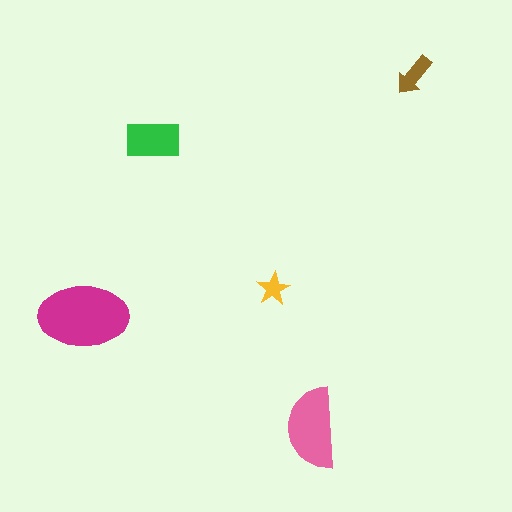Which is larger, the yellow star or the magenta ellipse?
The magenta ellipse.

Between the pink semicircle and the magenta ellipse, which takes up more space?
The magenta ellipse.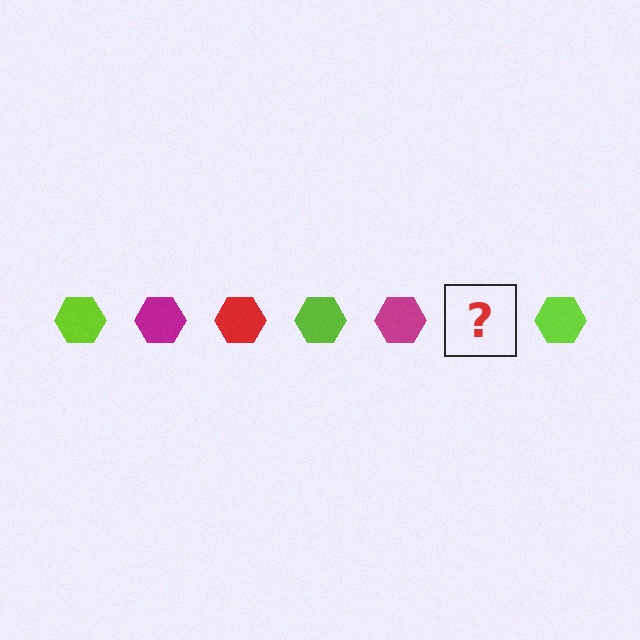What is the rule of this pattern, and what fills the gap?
The rule is that the pattern cycles through lime, magenta, red hexagons. The gap should be filled with a red hexagon.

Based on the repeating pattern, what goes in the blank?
The blank should be a red hexagon.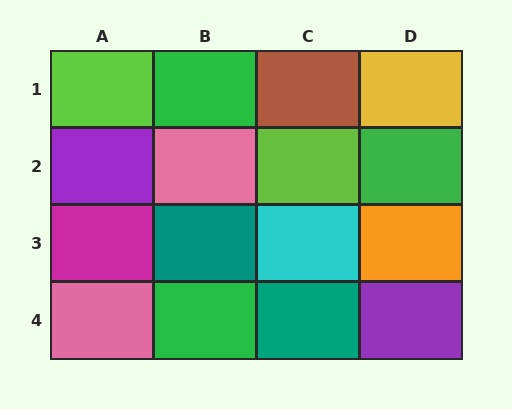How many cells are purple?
2 cells are purple.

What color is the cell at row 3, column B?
Teal.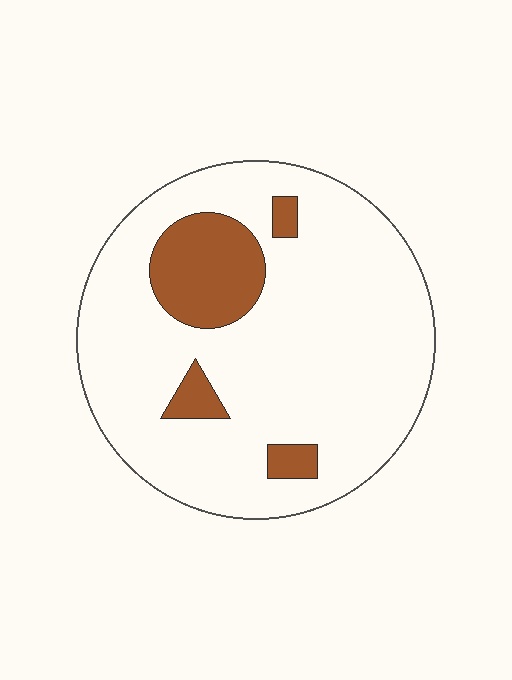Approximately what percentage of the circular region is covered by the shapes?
Approximately 15%.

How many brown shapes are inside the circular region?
4.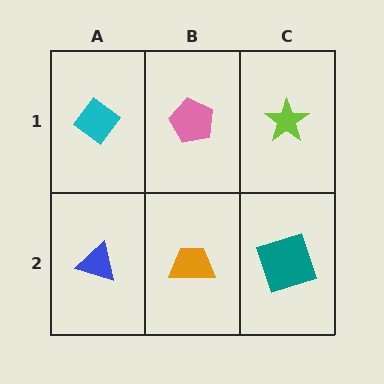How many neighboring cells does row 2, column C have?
2.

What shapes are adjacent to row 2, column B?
A pink pentagon (row 1, column B), a blue triangle (row 2, column A), a teal square (row 2, column C).